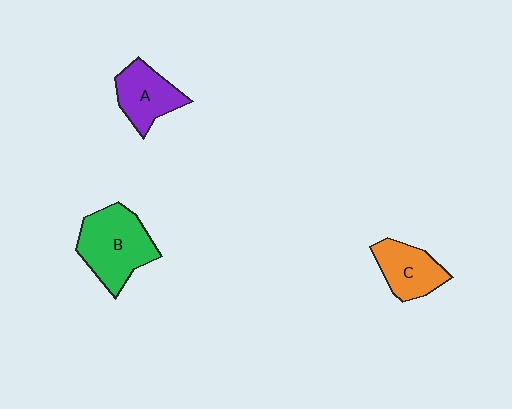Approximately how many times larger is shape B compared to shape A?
Approximately 1.5 times.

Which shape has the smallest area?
Shape C (orange).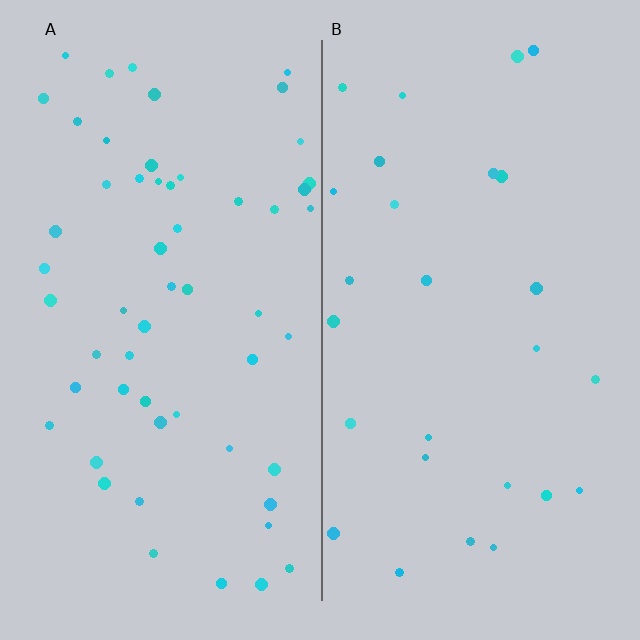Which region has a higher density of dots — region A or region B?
A (the left).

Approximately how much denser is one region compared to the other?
Approximately 2.1× — region A over region B.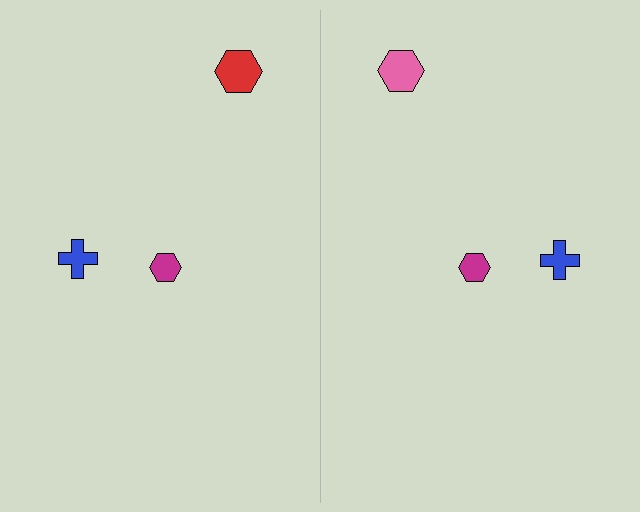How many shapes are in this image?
There are 6 shapes in this image.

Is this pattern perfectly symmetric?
No, the pattern is not perfectly symmetric. The pink hexagon on the right side breaks the symmetry — its mirror counterpart is red.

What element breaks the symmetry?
The pink hexagon on the right side breaks the symmetry — its mirror counterpart is red.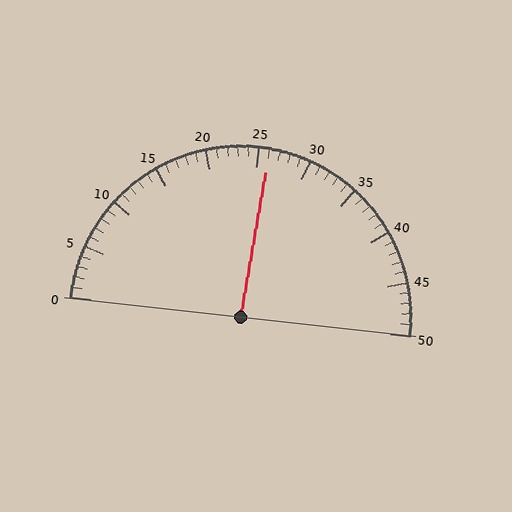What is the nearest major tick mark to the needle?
The nearest major tick mark is 25.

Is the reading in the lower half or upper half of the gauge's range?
The reading is in the upper half of the range (0 to 50).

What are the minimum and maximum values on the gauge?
The gauge ranges from 0 to 50.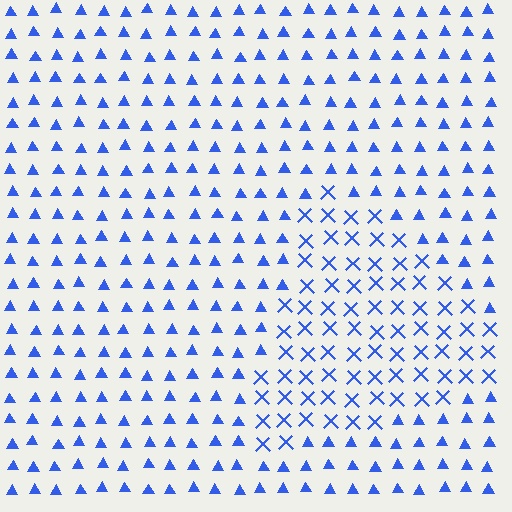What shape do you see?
I see a triangle.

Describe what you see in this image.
The image is filled with small blue elements arranged in a uniform grid. A triangle-shaped region contains X marks, while the surrounding area contains triangles. The boundary is defined purely by the change in element shape.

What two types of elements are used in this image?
The image uses X marks inside the triangle region and triangles outside it.